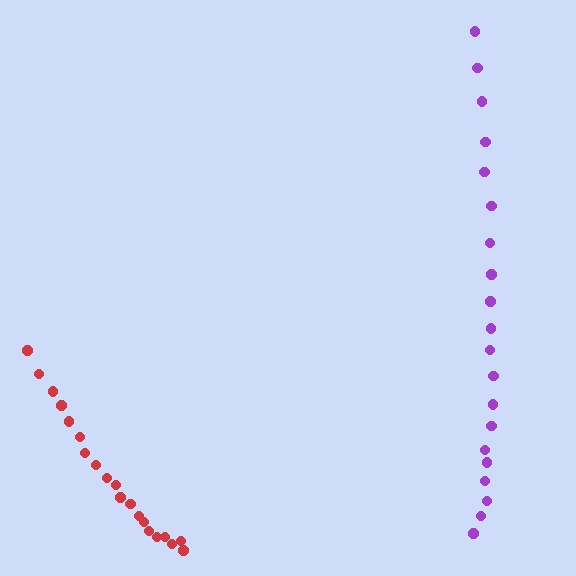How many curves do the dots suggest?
There are 2 distinct paths.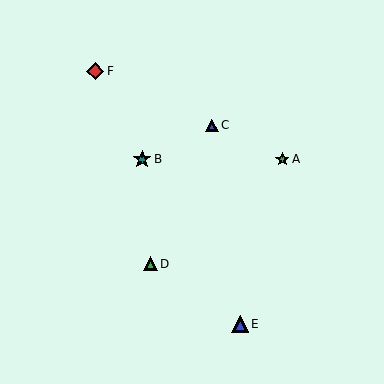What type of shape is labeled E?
Shape E is a blue triangle.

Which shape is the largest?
The teal star (labeled B) is the largest.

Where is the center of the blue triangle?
The center of the blue triangle is at (240, 324).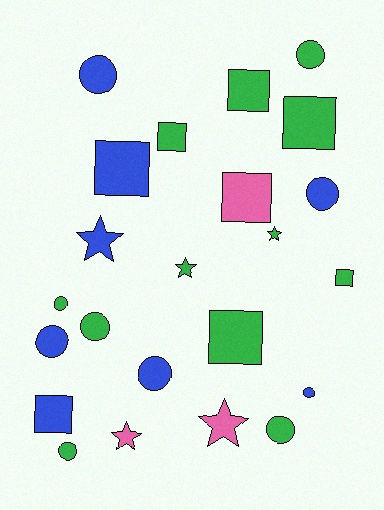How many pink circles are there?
There are no pink circles.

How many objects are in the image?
There are 23 objects.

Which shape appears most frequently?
Circle, with 10 objects.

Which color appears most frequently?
Green, with 12 objects.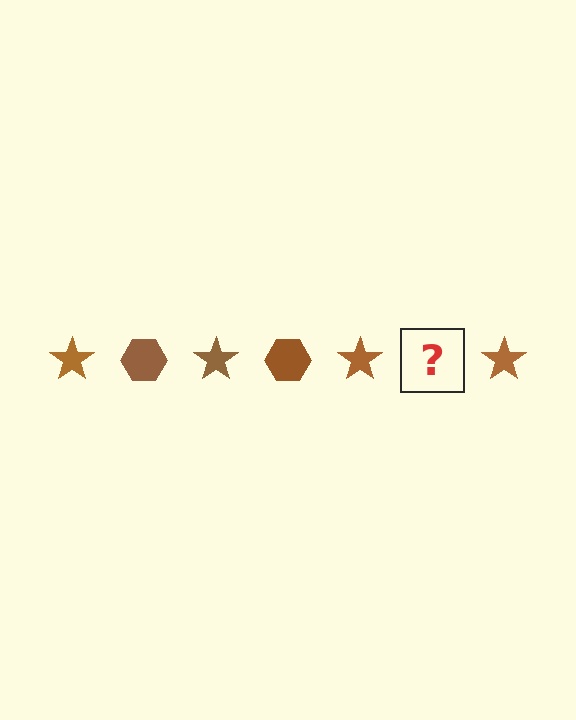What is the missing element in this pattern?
The missing element is a brown hexagon.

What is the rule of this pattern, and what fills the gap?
The rule is that the pattern cycles through star, hexagon shapes in brown. The gap should be filled with a brown hexagon.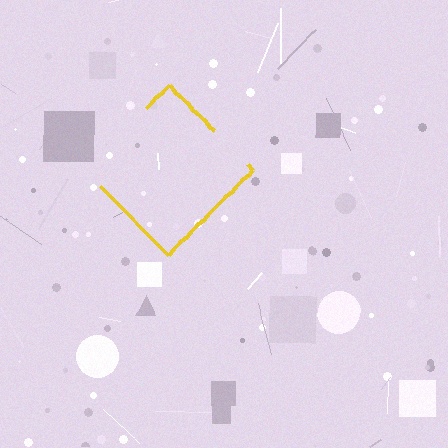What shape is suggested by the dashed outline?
The dashed outline suggests a diamond.